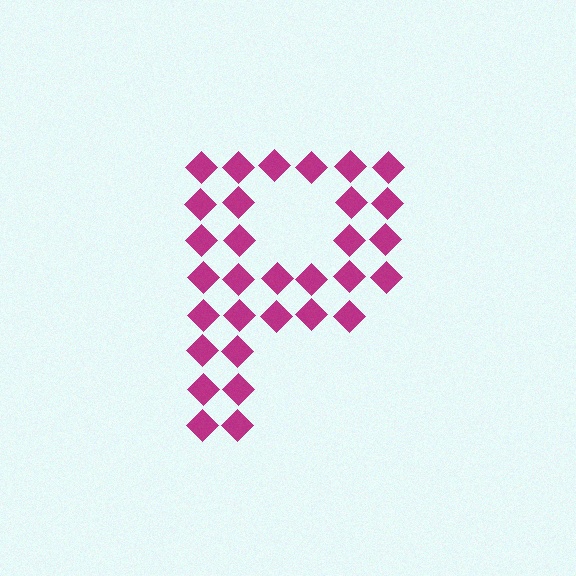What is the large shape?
The large shape is the letter P.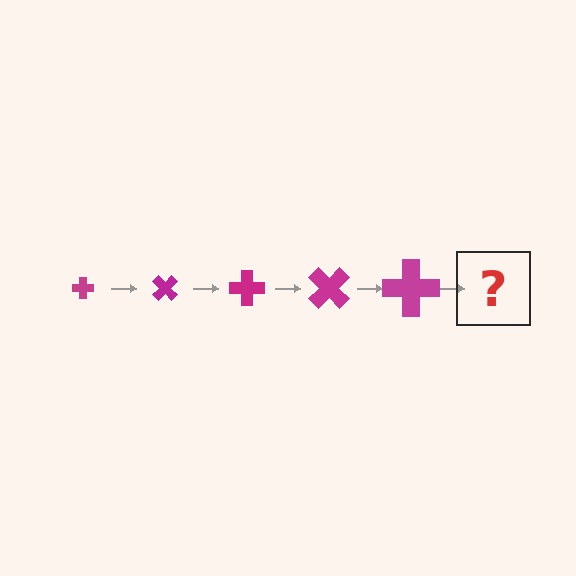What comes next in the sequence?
The next element should be a cross, larger than the previous one and rotated 225 degrees from the start.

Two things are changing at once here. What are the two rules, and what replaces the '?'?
The two rules are that the cross grows larger each step and it rotates 45 degrees each step. The '?' should be a cross, larger than the previous one and rotated 225 degrees from the start.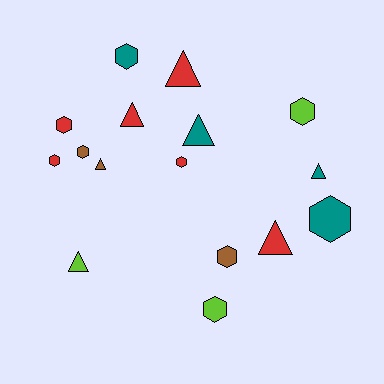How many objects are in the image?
There are 16 objects.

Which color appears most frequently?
Red, with 6 objects.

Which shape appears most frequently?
Hexagon, with 9 objects.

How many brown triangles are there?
There is 1 brown triangle.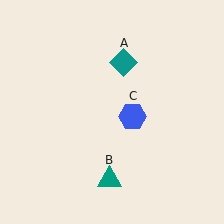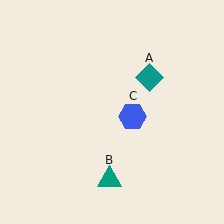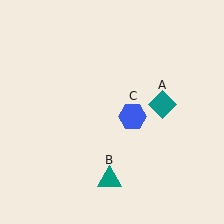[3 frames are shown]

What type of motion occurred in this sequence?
The teal diamond (object A) rotated clockwise around the center of the scene.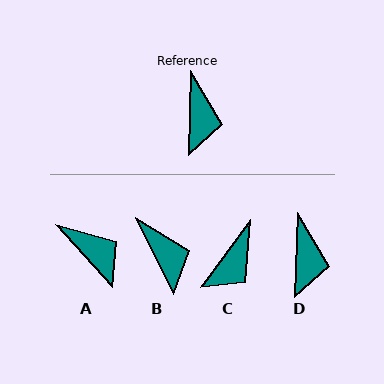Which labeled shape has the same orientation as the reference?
D.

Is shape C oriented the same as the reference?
No, it is off by about 35 degrees.